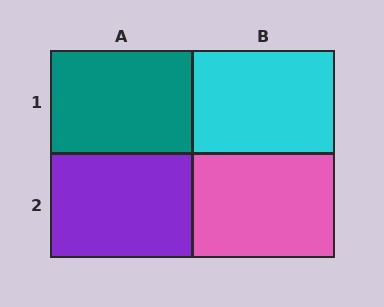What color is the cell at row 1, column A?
Teal.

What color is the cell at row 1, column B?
Cyan.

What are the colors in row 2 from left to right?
Purple, pink.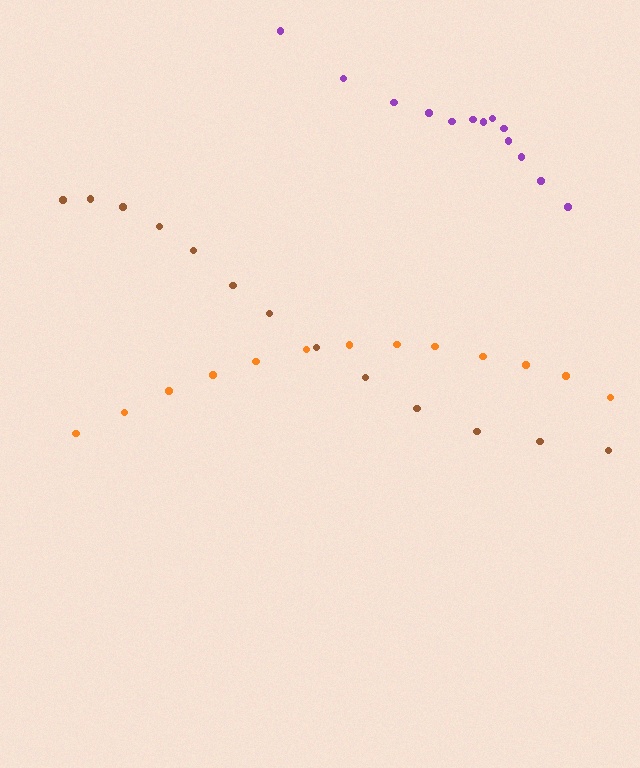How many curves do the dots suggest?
There are 3 distinct paths.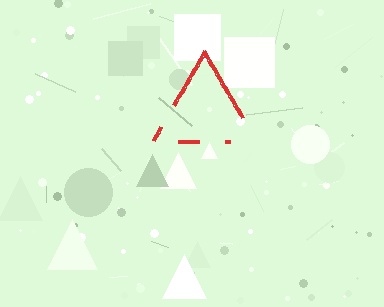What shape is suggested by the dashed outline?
The dashed outline suggests a triangle.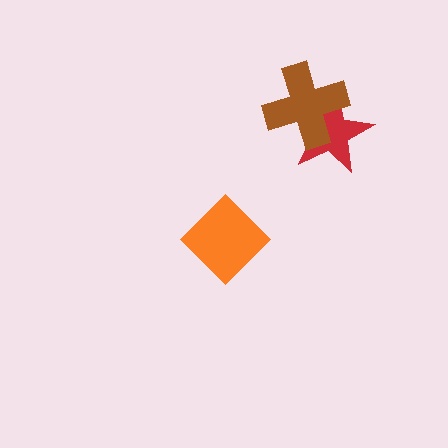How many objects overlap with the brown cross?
1 object overlaps with the brown cross.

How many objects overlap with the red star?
1 object overlaps with the red star.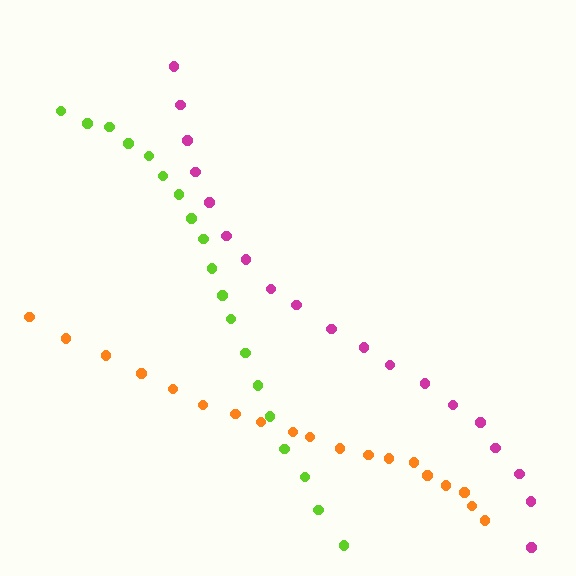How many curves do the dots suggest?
There are 3 distinct paths.